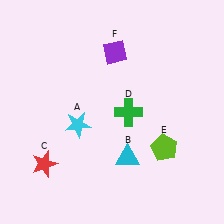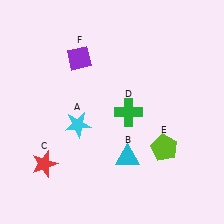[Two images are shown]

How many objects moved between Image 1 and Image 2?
1 object moved between the two images.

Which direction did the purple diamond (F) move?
The purple diamond (F) moved left.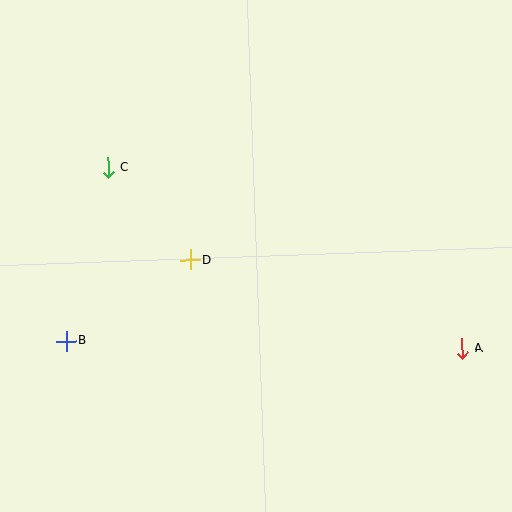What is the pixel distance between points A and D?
The distance between A and D is 286 pixels.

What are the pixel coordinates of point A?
Point A is at (462, 348).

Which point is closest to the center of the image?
Point D at (190, 260) is closest to the center.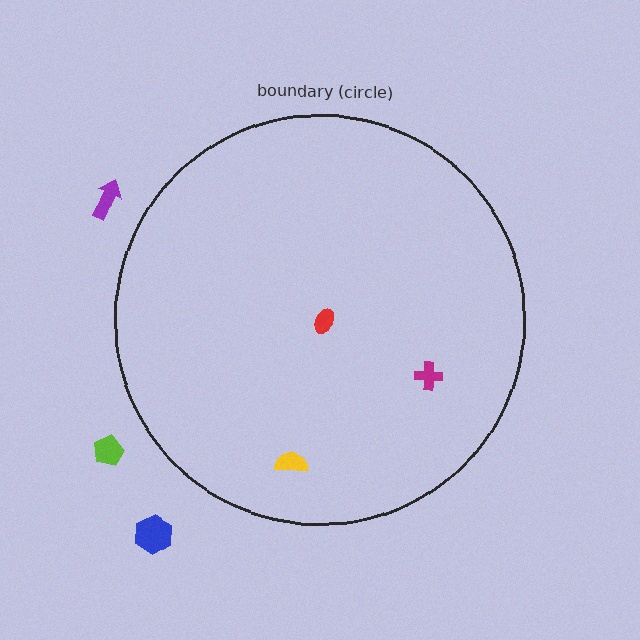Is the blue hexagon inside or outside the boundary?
Outside.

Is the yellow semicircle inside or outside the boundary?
Inside.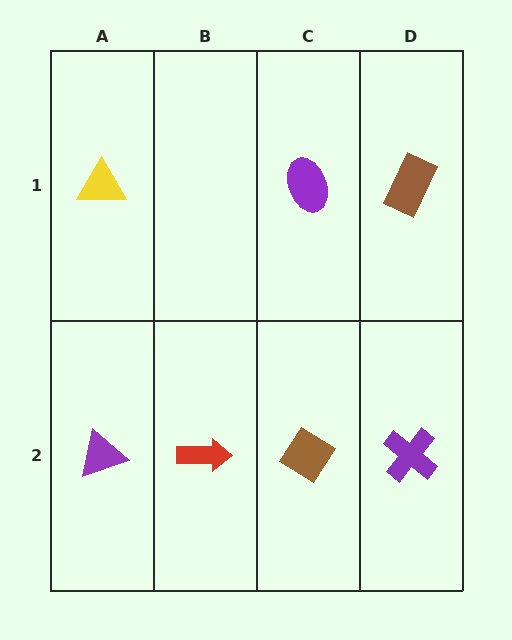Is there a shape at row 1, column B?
No, that cell is empty.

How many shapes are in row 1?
3 shapes.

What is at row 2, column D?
A purple cross.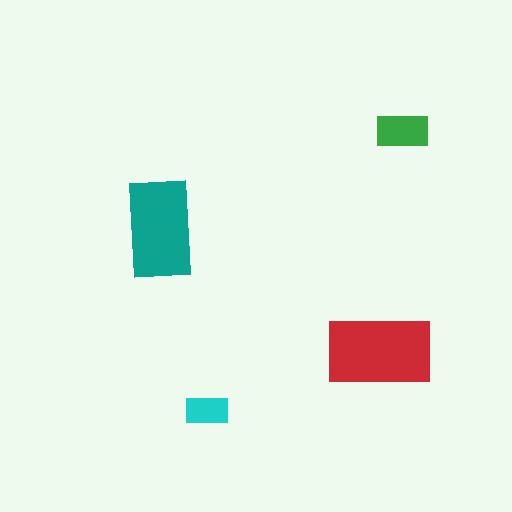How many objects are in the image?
There are 4 objects in the image.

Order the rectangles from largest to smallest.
the red one, the teal one, the green one, the cyan one.